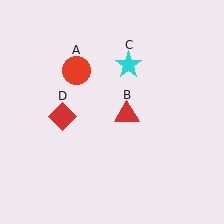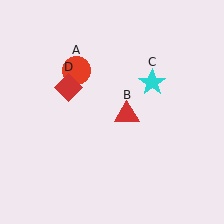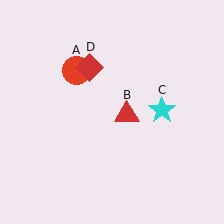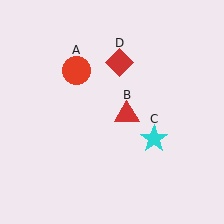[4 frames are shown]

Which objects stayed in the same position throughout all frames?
Red circle (object A) and red triangle (object B) remained stationary.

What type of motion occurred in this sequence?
The cyan star (object C), red diamond (object D) rotated clockwise around the center of the scene.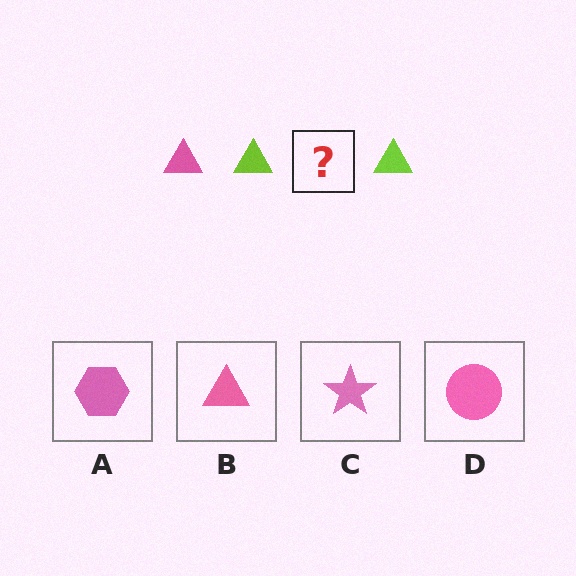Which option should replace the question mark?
Option B.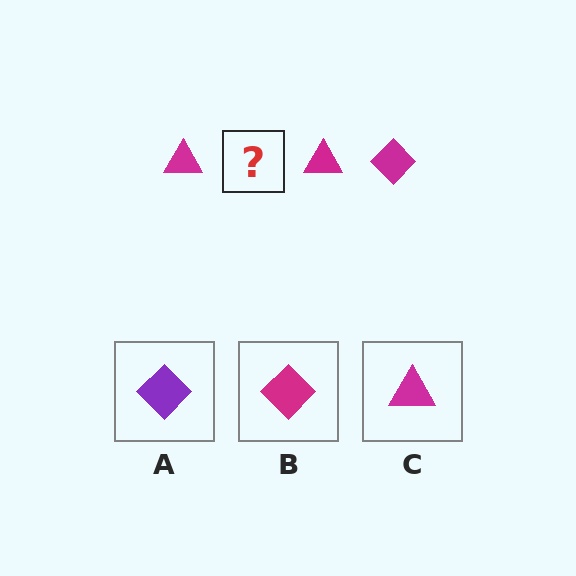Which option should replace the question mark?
Option B.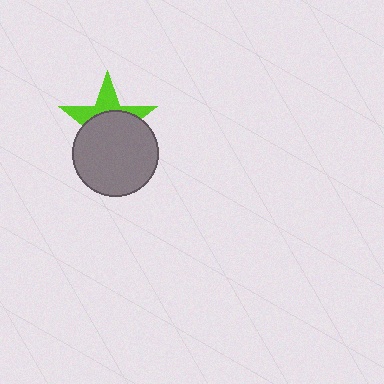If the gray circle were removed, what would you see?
You would see the complete lime star.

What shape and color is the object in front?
The object in front is a gray circle.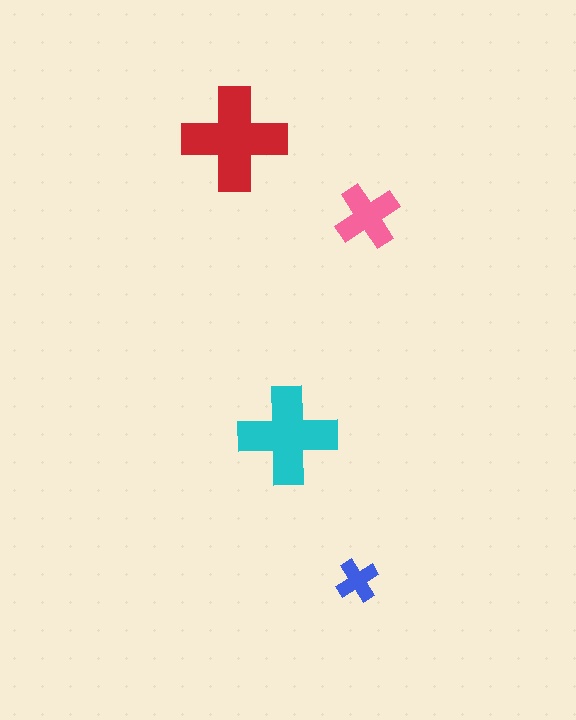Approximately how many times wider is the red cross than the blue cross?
About 2.5 times wider.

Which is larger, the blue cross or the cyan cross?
The cyan one.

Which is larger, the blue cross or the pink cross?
The pink one.